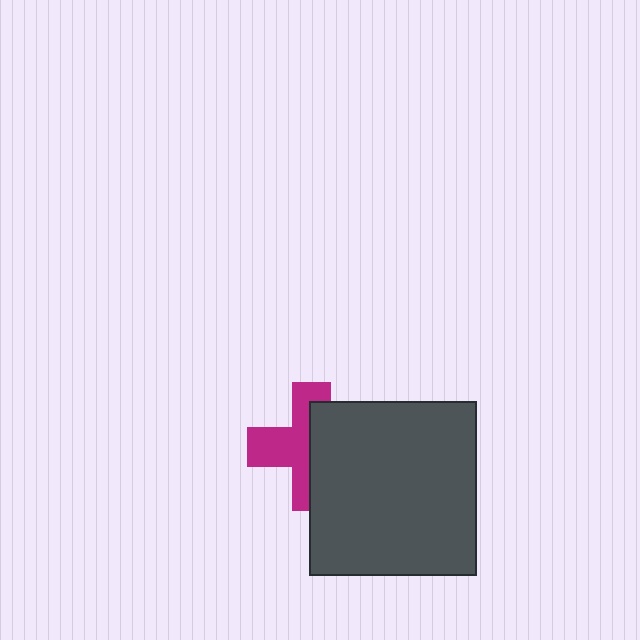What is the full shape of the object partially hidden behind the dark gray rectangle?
The partially hidden object is a magenta cross.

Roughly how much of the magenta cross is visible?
About half of it is visible (roughly 52%).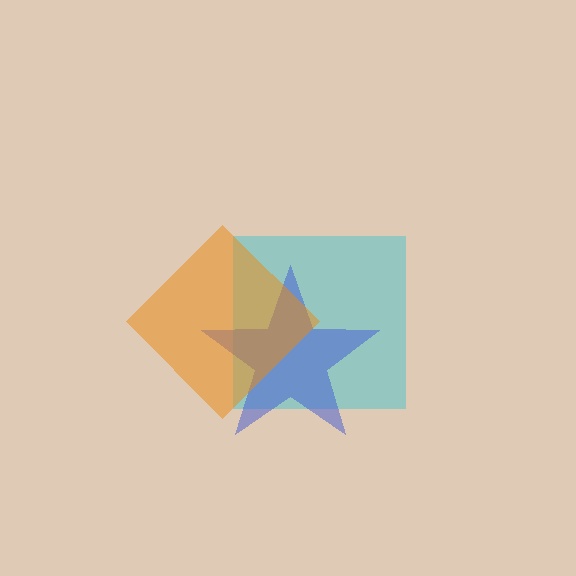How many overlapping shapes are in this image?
There are 3 overlapping shapes in the image.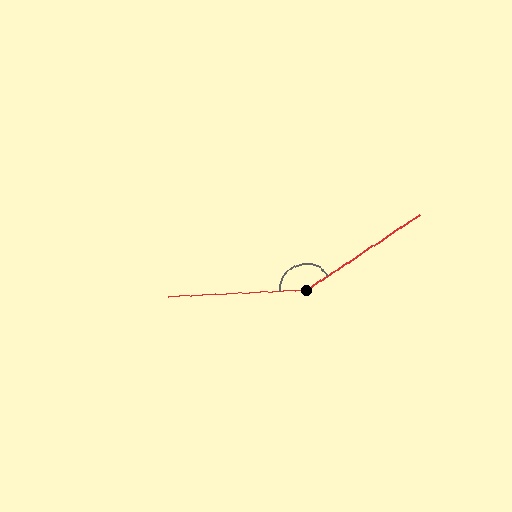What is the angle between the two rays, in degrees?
Approximately 149 degrees.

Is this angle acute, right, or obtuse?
It is obtuse.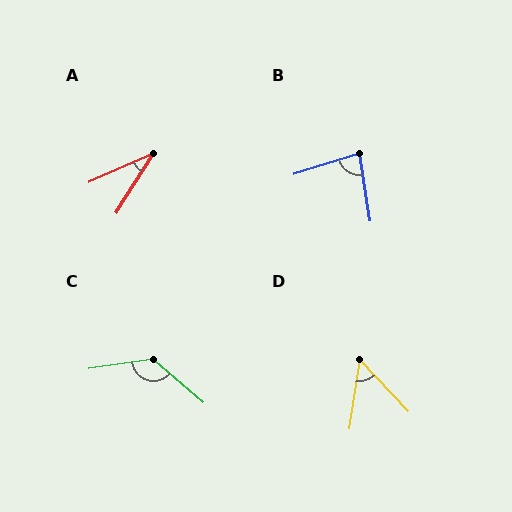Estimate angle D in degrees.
Approximately 52 degrees.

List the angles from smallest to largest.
A (34°), D (52°), B (81°), C (131°).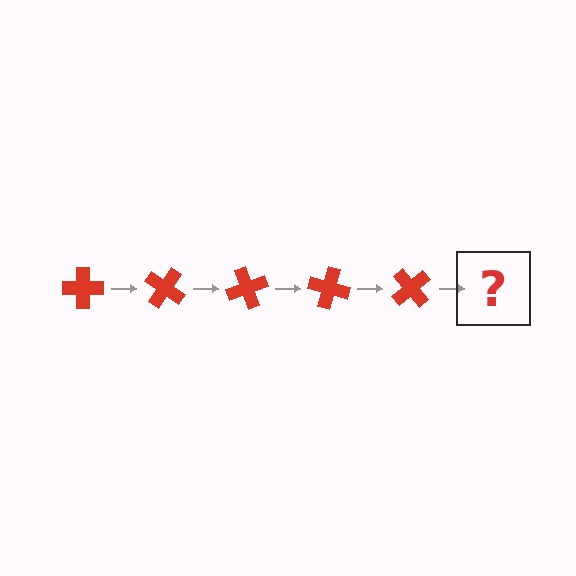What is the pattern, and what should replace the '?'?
The pattern is that the cross rotates 35 degrees each step. The '?' should be a red cross rotated 175 degrees.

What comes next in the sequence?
The next element should be a red cross rotated 175 degrees.